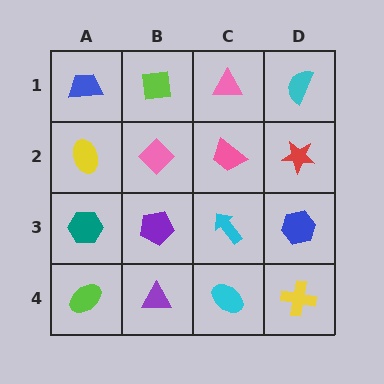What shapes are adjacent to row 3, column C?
A pink trapezoid (row 2, column C), a cyan ellipse (row 4, column C), a purple pentagon (row 3, column B), a blue hexagon (row 3, column D).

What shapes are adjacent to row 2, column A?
A blue trapezoid (row 1, column A), a teal hexagon (row 3, column A), a pink diamond (row 2, column B).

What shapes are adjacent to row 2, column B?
A lime square (row 1, column B), a purple pentagon (row 3, column B), a yellow ellipse (row 2, column A), a pink trapezoid (row 2, column C).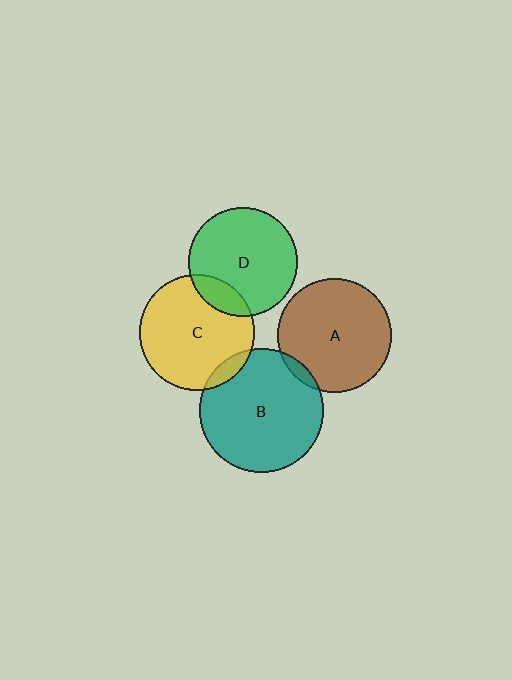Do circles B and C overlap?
Yes.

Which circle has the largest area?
Circle B (teal).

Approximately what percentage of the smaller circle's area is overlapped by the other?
Approximately 10%.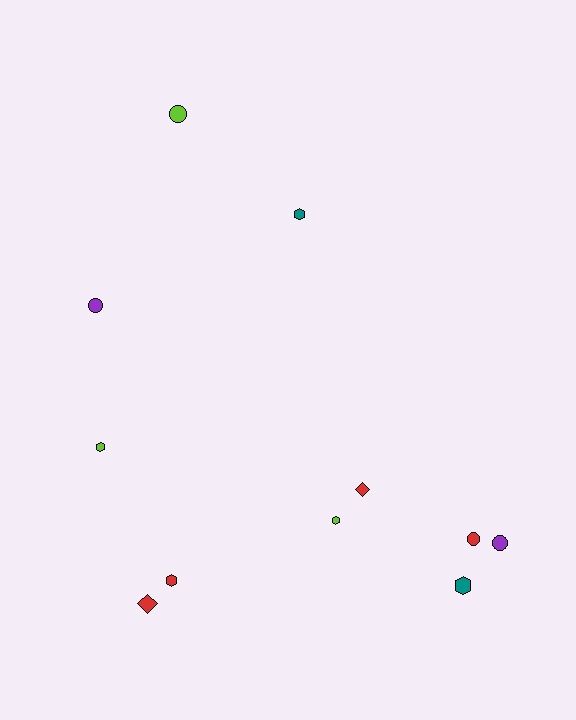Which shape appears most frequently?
Hexagon, with 5 objects.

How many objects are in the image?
There are 11 objects.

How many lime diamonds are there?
There are no lime diamonds.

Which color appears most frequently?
Red, with 4 objects.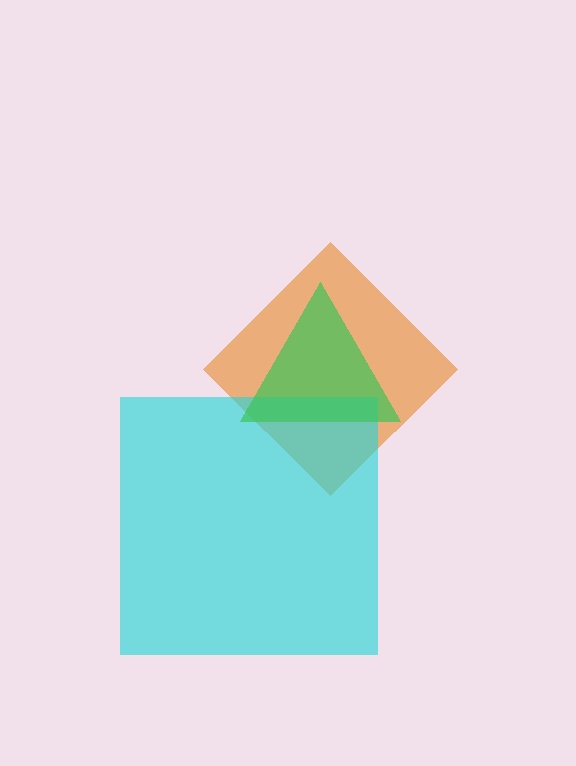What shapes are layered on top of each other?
The layered shapes are: an orange diamond, a cyan square, a green triangle.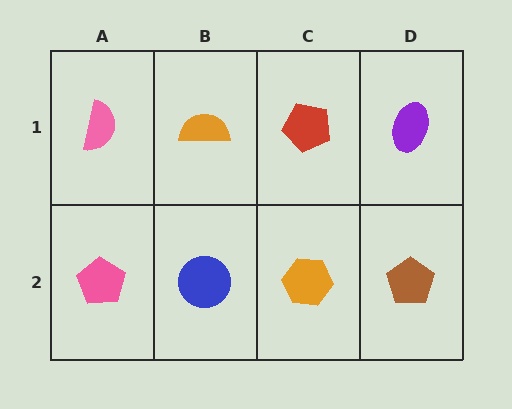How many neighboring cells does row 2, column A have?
2.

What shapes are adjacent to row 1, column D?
A brown pentagon (row 2, column D), a red pentagon (row 1, column C).